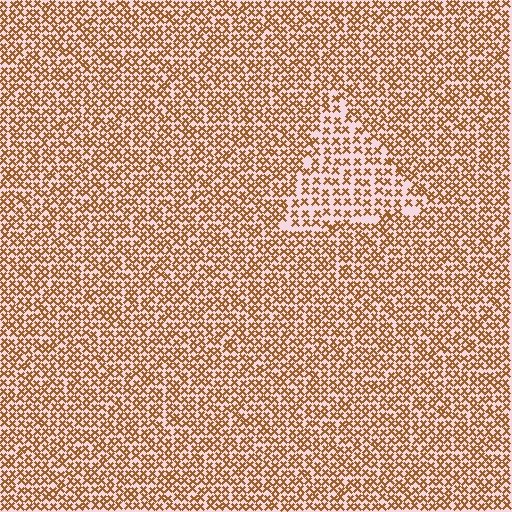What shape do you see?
I see a triangle.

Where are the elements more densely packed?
The elements are more densely packed outside the triangle boundary.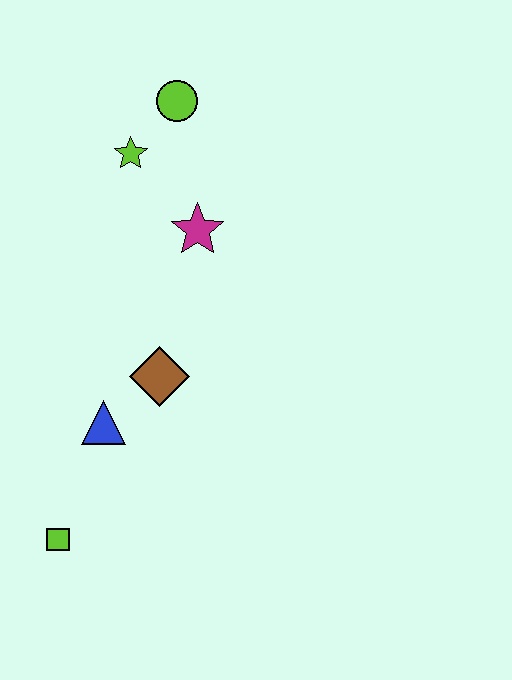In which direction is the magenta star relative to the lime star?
The magenta star is below the lime star.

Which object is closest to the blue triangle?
The brown diamond is closest to the blue triangle.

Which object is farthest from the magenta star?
The lime square is farthest from the magenta star.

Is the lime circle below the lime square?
No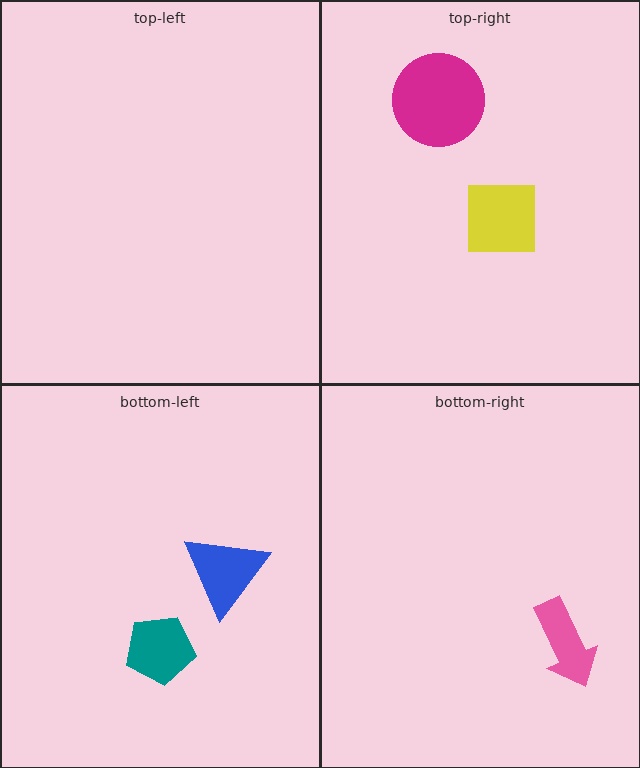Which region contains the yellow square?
The top-right region.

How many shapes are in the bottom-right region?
1.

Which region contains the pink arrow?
The bottom-right region.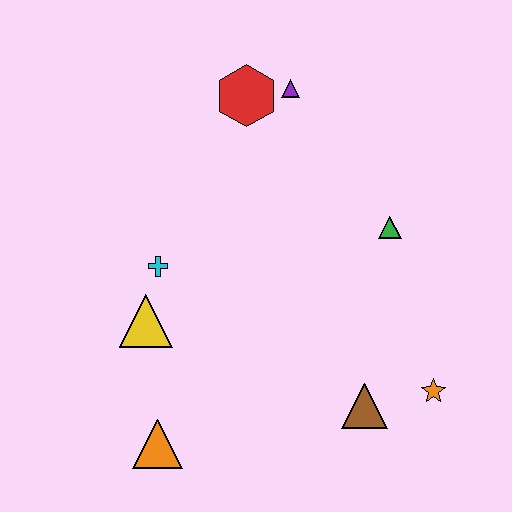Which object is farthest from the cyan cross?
The orange star is farthest from the cyan cross.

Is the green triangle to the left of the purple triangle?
No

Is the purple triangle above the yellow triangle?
Yes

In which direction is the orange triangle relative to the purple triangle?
The orange triangle is below the purple triangle.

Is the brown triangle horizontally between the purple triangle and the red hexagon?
No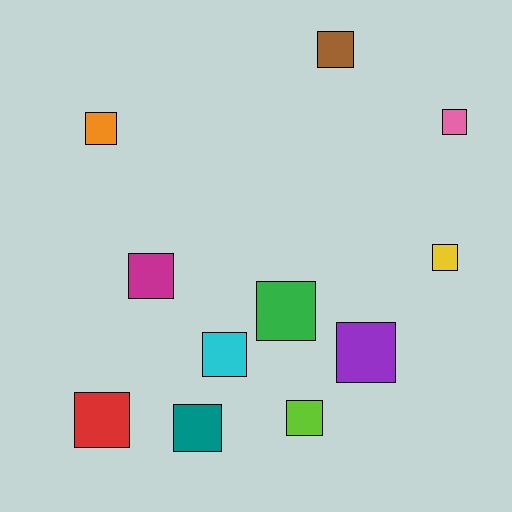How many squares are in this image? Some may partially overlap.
There are 11 squares.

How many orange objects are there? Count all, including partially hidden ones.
There is 1 orange object.